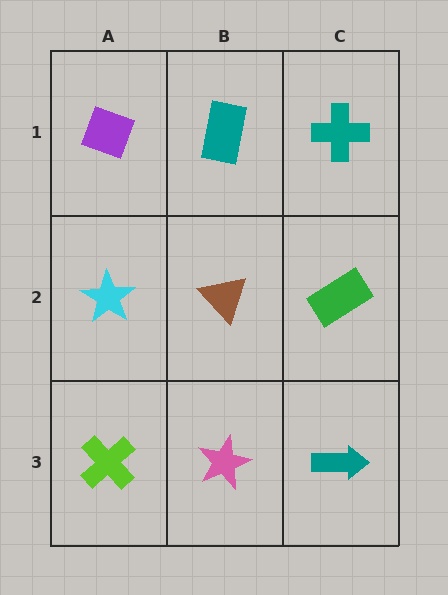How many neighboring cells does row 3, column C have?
2.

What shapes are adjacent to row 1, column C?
A green rectangle (row 2, column C), a teal rectangle (row 1, column B).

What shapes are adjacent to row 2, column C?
A teal cross (row 1, column C), a teal arrow (row 3, column C), a brown triangle (row 2, column B).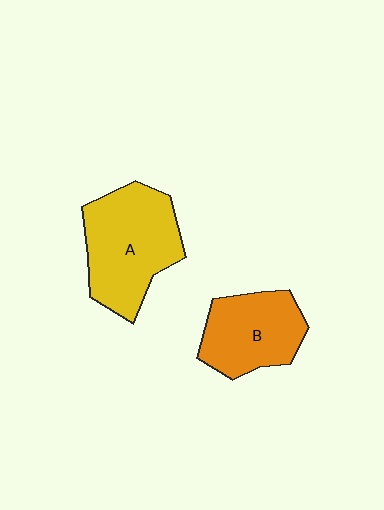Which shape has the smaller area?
Shape B (orange).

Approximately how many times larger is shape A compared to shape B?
Approximately 1.3 times.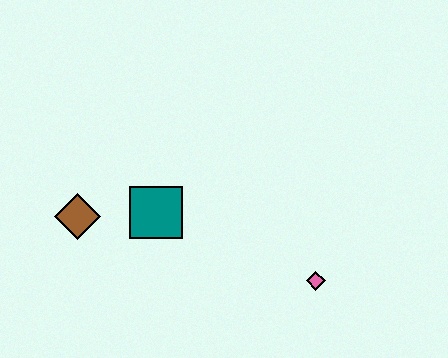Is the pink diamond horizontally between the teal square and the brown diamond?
No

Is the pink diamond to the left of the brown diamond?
No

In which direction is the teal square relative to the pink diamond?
The teal square is to the left of the pink diamond.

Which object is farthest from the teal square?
The pink diamond is farthest from the teal square.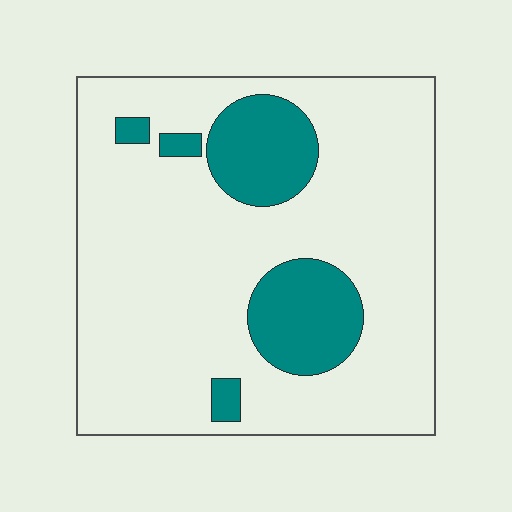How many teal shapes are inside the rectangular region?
5.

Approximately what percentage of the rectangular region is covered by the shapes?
Approximately 20%.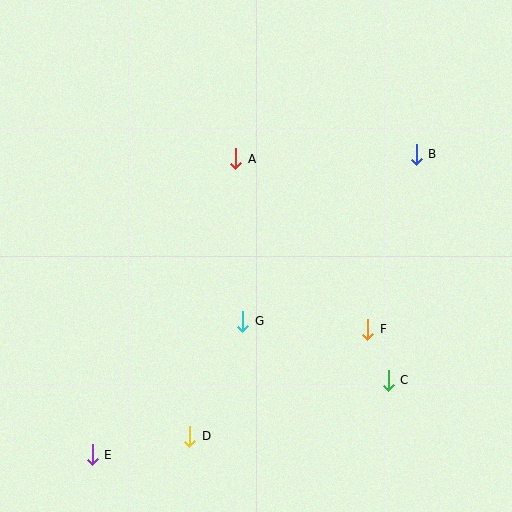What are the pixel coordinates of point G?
Point G is at (243, 321).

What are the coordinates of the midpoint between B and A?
The midpoint between B and A is at (326, 157).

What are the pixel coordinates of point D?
Point D is at (190, 437).